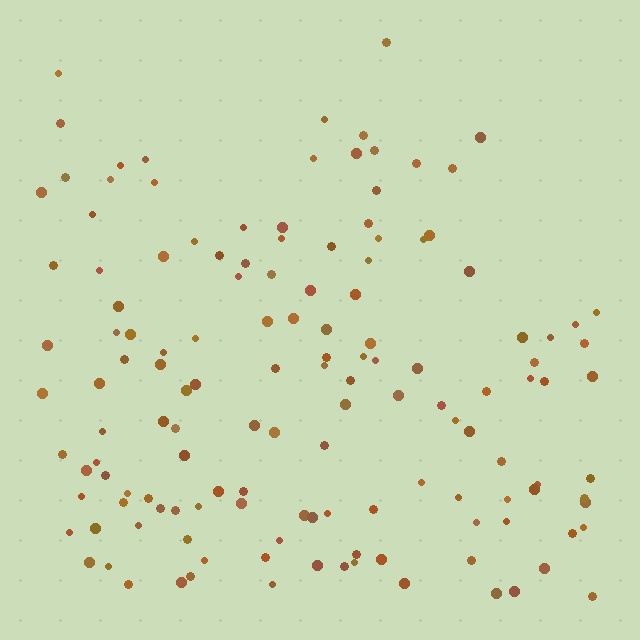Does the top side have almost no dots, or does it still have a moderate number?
Still a moderate number, just noticeably fewer than the bottom.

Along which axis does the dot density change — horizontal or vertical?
Vertical.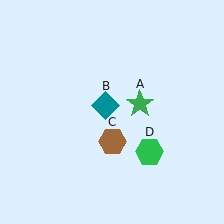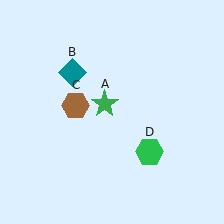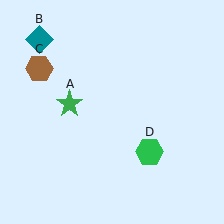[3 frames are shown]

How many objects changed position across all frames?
3 objects changed position: green star (object A), teal diamond (object B), brown hexagon (object C).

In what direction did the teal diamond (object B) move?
The teal diamond (object B) moved up and to the left.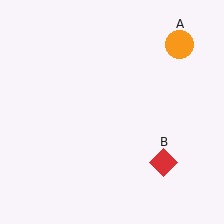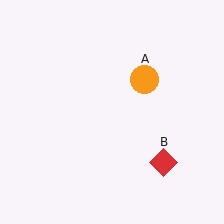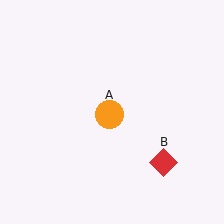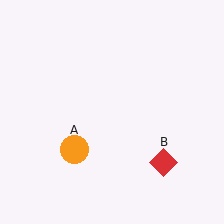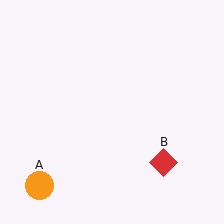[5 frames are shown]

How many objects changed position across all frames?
1 object changed position: orange circle (object A).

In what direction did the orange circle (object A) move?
The orange circle (object A) moved down and to the left.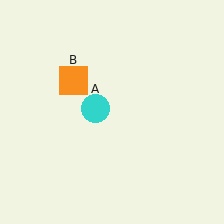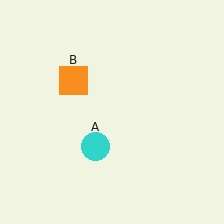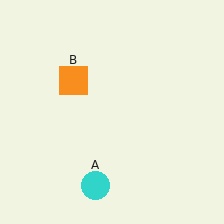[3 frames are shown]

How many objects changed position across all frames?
1 object changed position: cyan circle (object A).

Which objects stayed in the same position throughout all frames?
Orange square (object B) remained stationary.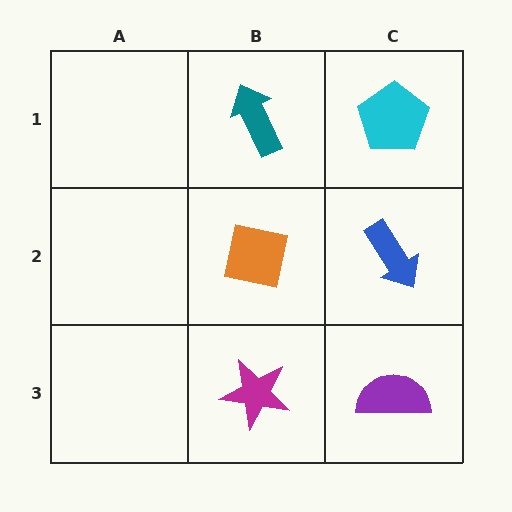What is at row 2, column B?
An orange square.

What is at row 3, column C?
A purple semicircle.